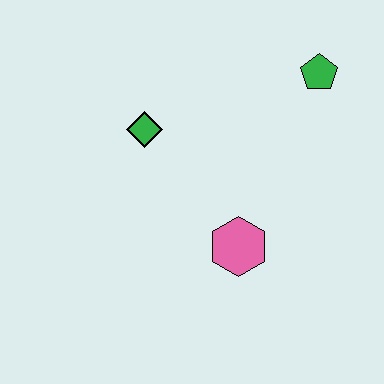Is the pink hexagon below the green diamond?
Yes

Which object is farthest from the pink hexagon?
The green pentagon is farthest from the pink hexagon.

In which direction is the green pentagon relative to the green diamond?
The green pentagon is to the right of the green diamond.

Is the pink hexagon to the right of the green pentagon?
No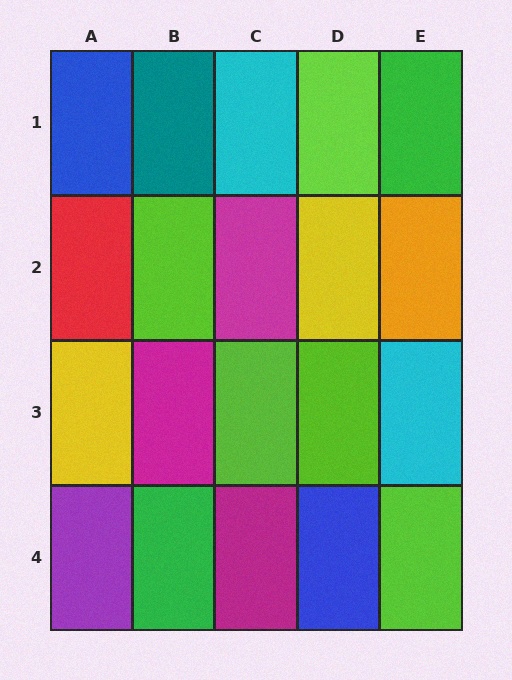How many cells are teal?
1 cell is teal.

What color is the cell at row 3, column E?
Cyan.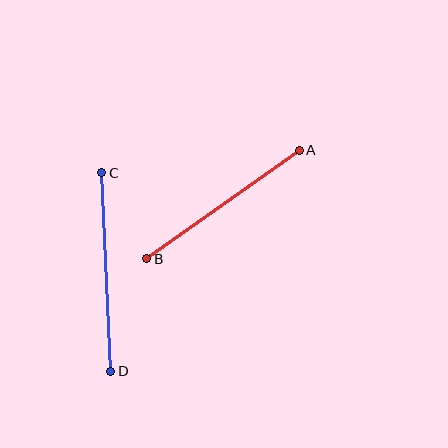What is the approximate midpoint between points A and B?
The midpoint is at approximately (223, 204) pixels.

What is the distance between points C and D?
The distance is approximately 199 pixels.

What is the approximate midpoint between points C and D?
The midpoint is at approximately (106, 272) pixels.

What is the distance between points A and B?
The distance is approximately 187 pixels.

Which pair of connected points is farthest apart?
Points C and D are farthest apart.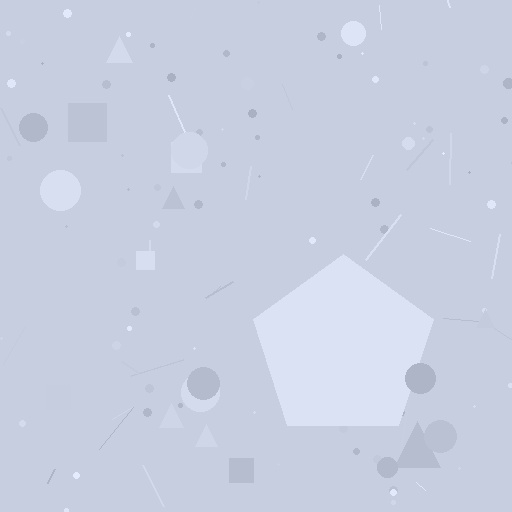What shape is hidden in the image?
A pentagon is hidden in the image.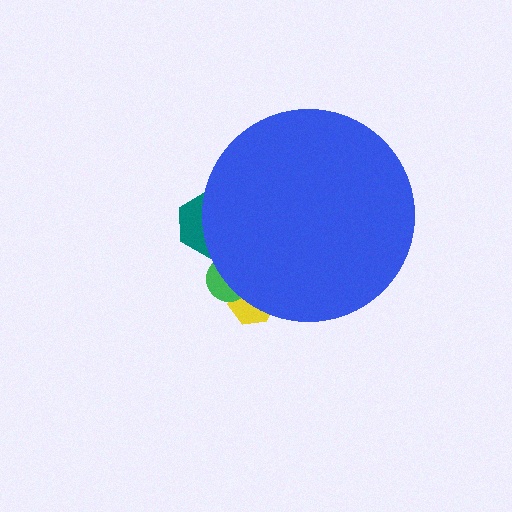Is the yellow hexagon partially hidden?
Yes, the yellow hexagon is partially hidden behind the blue circle.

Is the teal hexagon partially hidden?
Yes, the teal hexagon is partially hidden behind the blue circle.